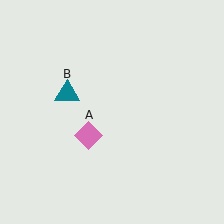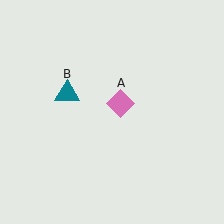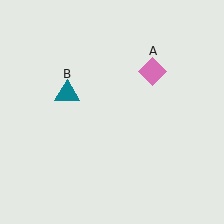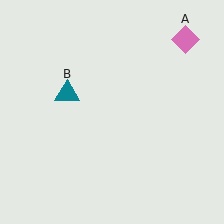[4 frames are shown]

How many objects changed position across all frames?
1 object changed position: pink diamond (object A).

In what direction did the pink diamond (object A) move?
The pink diamond (object A) moved up and to the right.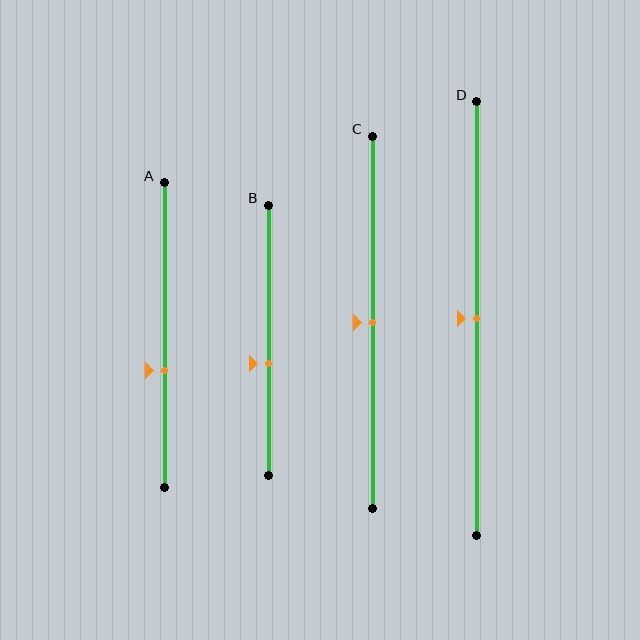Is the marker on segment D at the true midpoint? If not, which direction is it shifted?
Yes, the marker on segment D is at the true midpoint.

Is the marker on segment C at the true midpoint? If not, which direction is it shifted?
Yes, the marker on segment C is at the true midpoint.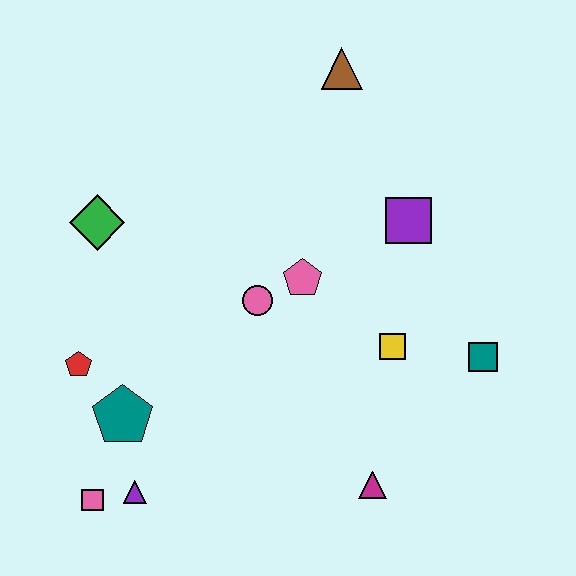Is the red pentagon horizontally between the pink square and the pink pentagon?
No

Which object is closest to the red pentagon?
The teal pentagon is closest to the red pentagon.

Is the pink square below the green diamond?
Yes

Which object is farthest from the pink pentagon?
The pink square is farthest from the pink pentagon.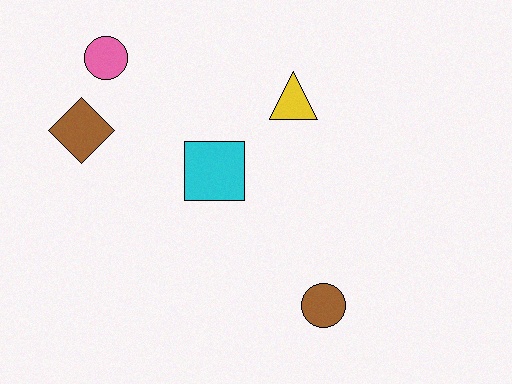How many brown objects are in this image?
There are 2 brown objects.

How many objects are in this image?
There are 5 objects.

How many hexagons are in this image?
There are no hexagons.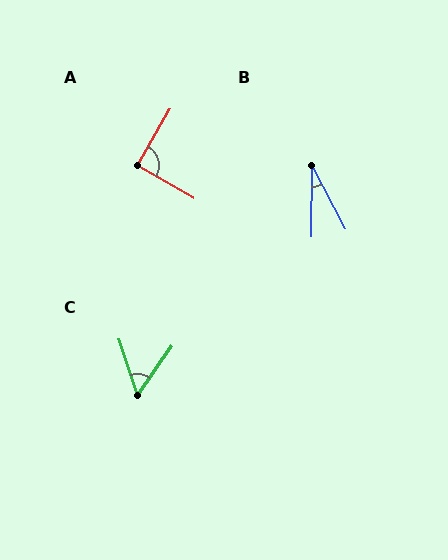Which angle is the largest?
A, at approximately 90 degrees.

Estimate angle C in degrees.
Approximately 53 degrees.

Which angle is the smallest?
B, at approximately 28 degrees.